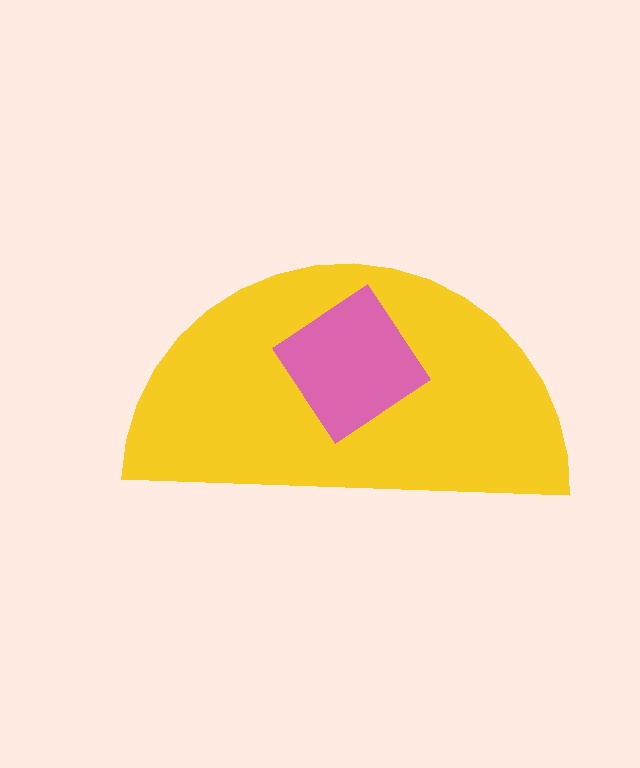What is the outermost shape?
The yellow semicircle.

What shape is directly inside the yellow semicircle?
The pink diamond.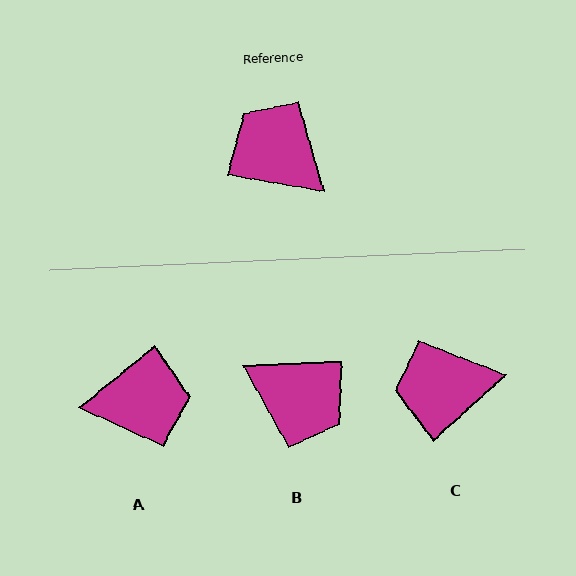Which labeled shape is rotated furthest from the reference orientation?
B, about 167 degrees away.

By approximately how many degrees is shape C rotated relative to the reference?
Approximately 52 degrees counter-clockwise.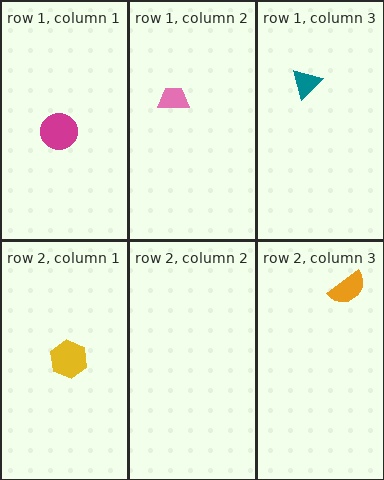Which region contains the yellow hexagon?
The row 2, column 1 region.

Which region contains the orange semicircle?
The row 2, column 3 region.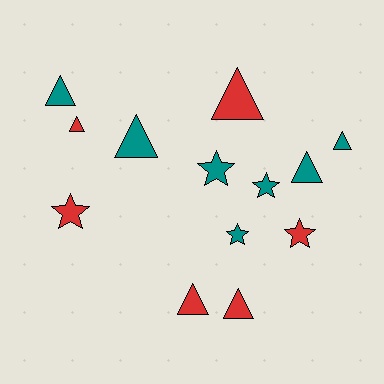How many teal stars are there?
There are 3 teal stars.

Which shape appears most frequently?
Triangle, with 8 objects.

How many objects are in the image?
There are 13 objects.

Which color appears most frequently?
Teal, with 7 objects.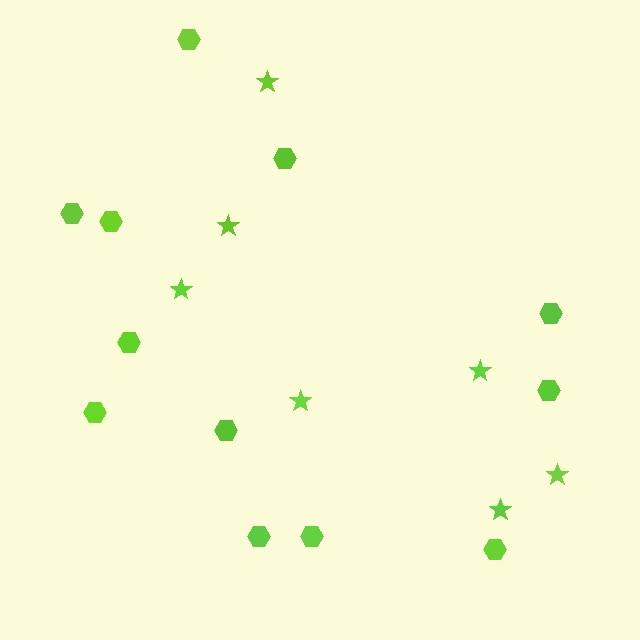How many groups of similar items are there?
There are 2 groups: one group of hexagons (12) and one group of stars (7).